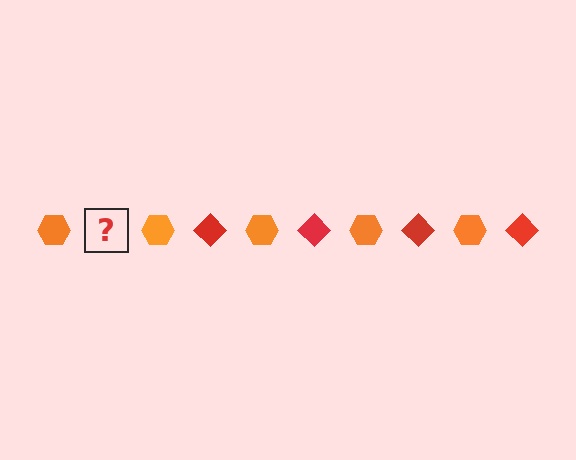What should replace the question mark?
The question mark should be replaced with a red diamond.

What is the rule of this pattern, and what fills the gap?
The rule is that the pattern alternates between orange hexagon and red diamond. The gap should be filled with a red diamond.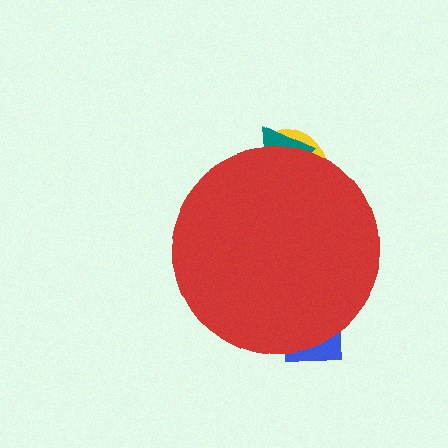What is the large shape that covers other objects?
A red circle.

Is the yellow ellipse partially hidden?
Yes, the yellow ellipse is partially hidden behind the red circle.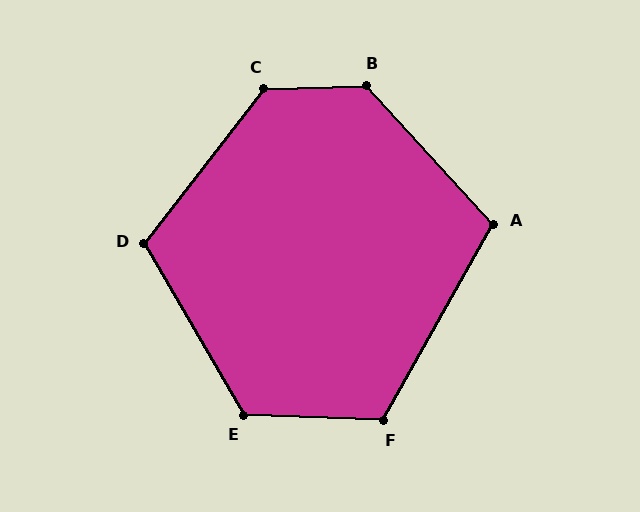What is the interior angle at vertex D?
Approximately 112 degrees (obtuse).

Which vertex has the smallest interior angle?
A, at approximately 108 degrees.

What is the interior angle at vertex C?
Approximately 129 degrees (obtuse).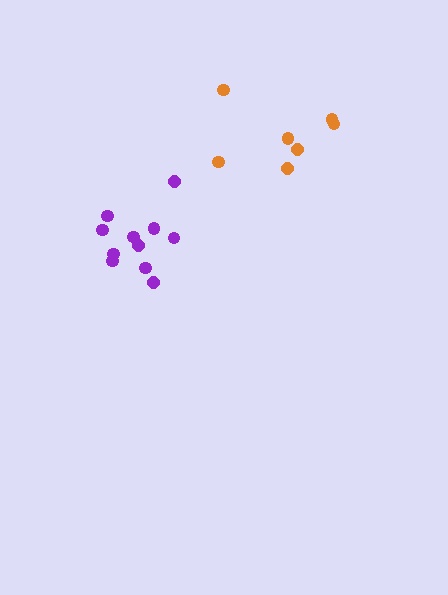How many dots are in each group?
Group 1: 7 dots, Group 2: 11 dots (18 total).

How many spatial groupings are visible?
There are 2 spatial groupings.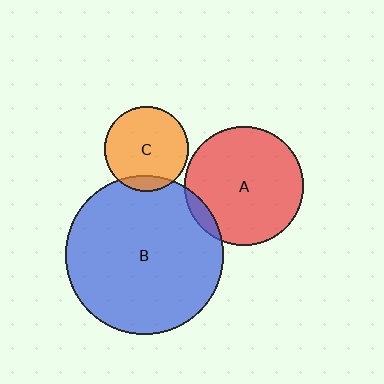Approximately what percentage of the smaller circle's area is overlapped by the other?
Approximately 10%.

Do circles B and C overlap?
Yes.